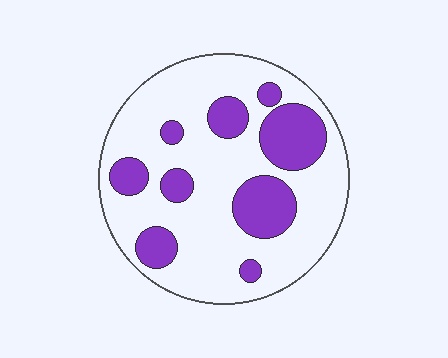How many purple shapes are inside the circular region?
9.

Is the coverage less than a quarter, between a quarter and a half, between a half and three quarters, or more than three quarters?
Between a quarter and a half.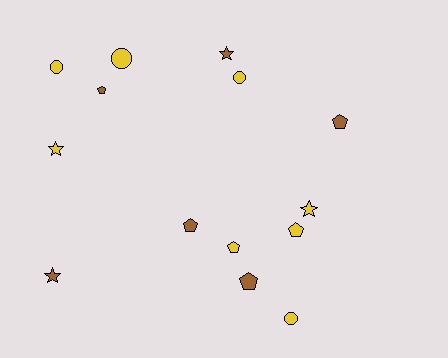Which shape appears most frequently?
Pentagon, with 6 objects.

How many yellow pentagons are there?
There are 2 yellow pentagons.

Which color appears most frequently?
Yellow, with 8 objects.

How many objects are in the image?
There are 14 objects.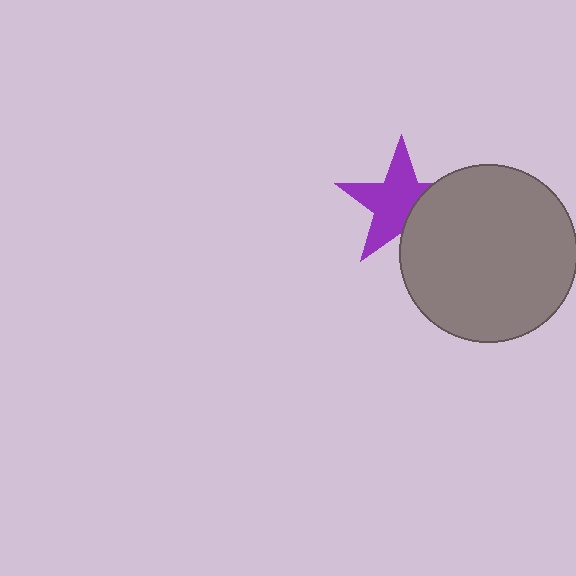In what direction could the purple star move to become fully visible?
The purple star could move left. That would shift it out from behind the gray circle entirely.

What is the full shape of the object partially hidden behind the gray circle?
The partially hidden object is a purple star.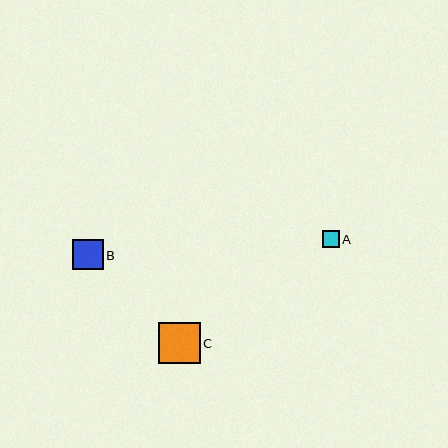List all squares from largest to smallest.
From largest to smallest: C, B, A.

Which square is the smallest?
Square A is the smallest with a size of approximately 17 pixels.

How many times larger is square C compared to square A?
Square C is approximately 2.5 times the size of square A.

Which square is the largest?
Square C is the largest with a size of approximately 42 pixels.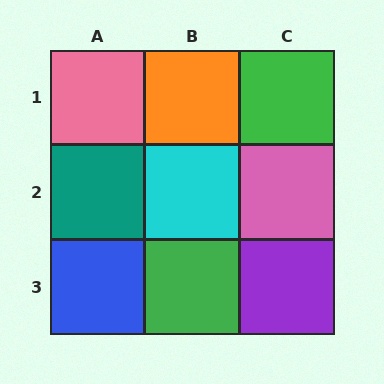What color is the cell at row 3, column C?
Purple.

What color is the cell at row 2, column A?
Teal.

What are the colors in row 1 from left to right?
Pink, orange, green.